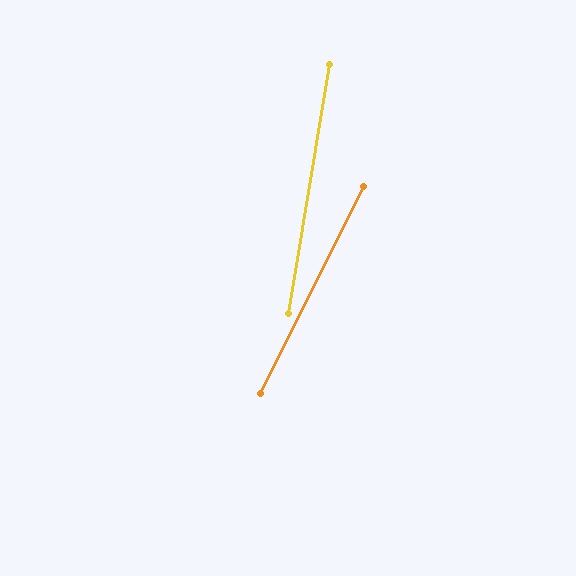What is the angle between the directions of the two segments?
Approximately 17 degrees.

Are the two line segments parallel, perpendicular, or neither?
Neither parallel nor perpendicular — they differ by about 17°.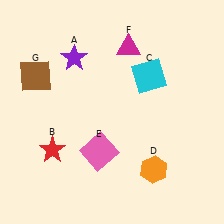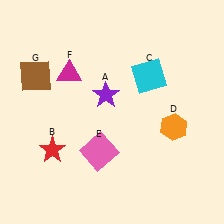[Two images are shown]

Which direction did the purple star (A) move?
The purple star (A) moved down.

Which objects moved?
The objects that moved are: the purple star (A), the orange hexagon (D), the magenta triangle (F).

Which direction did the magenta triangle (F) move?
The magenta triangle (F) moved left.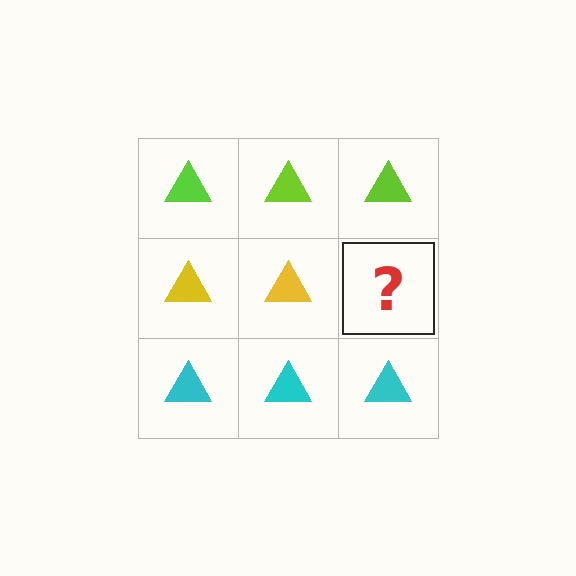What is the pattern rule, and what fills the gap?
The rule is that each row has a consistent color. The gap should be filled with a yellow triangle.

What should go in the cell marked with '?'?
The missing cell should contain a yellow triangle.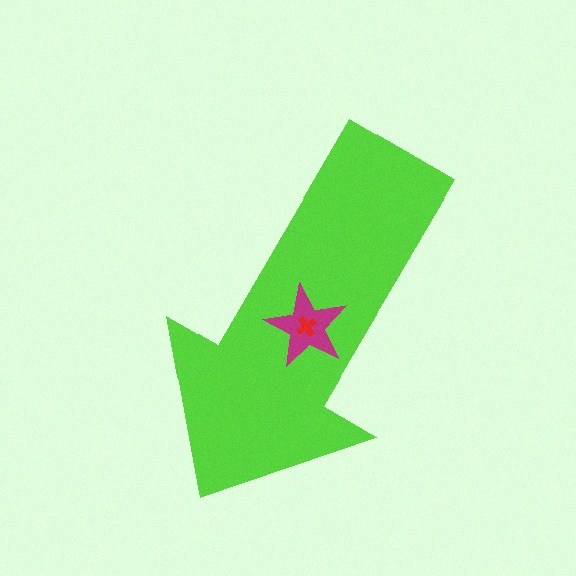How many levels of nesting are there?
3.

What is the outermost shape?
The lime arrow.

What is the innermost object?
The red cross.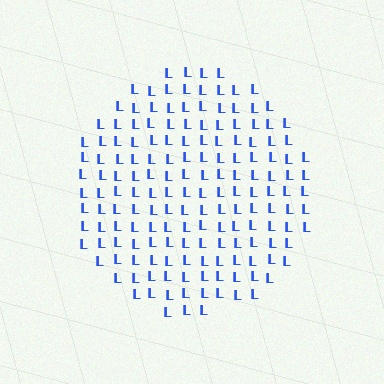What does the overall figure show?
The overall figure shows a circle.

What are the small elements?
The small elements are letter L's.